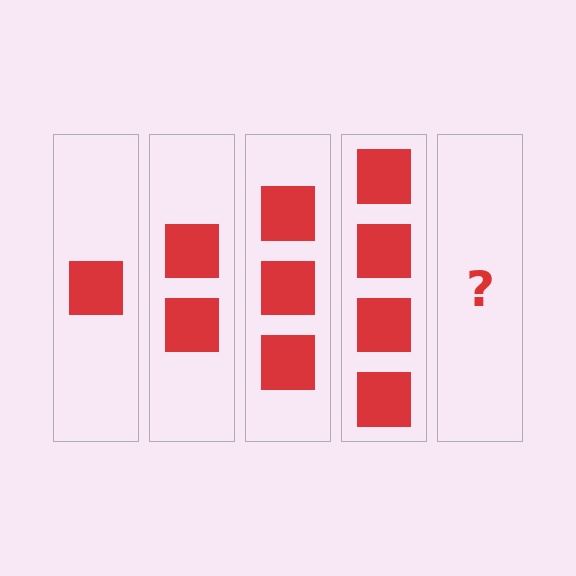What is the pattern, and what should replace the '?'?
The pattern is that each step adds one more square. The '?' should be 5 squares.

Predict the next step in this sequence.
The next step is 5 squares.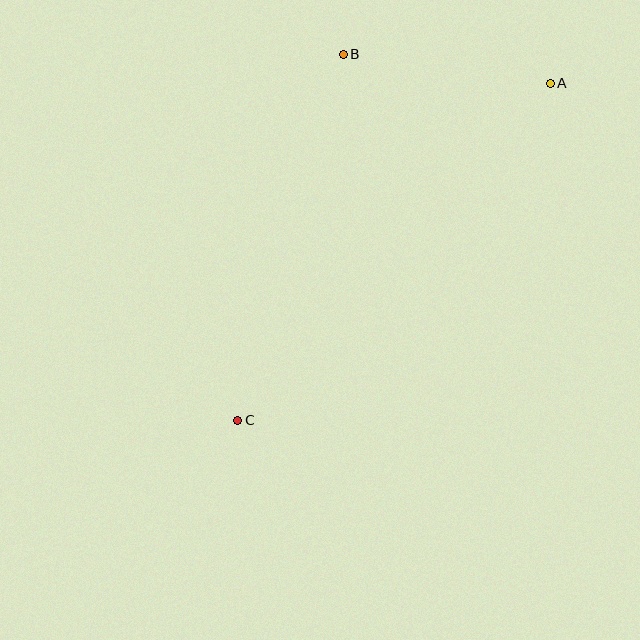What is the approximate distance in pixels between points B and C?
The distance between B and C is approximately 381 pixels.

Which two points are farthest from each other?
Points A and C are farthest from each other.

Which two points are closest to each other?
Points A and B are closest to each other.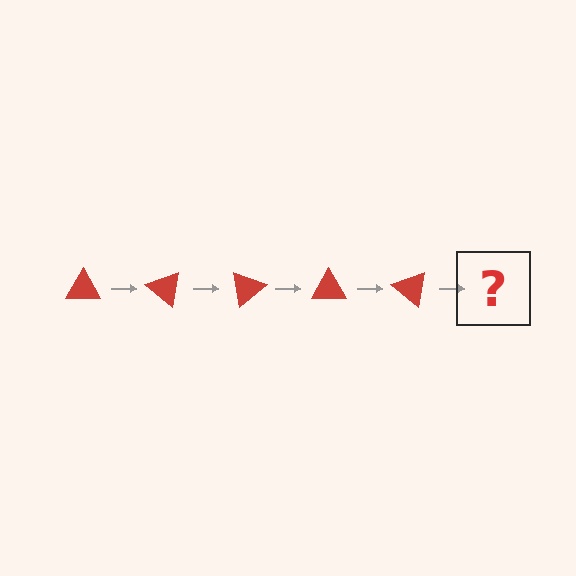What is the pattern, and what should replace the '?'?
The pattern is that the triangle rotates 40 degrees each step. The '?' should be a red triangle rotated 200 degrees.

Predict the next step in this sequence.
The next step is a red triangle rotated 200 degrees.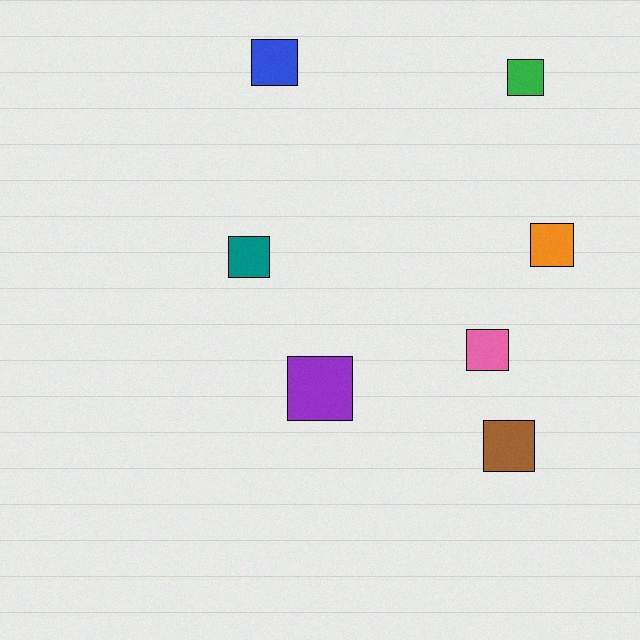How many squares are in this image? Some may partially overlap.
There are 7 squares.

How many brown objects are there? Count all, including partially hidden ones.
There is 1 brown object.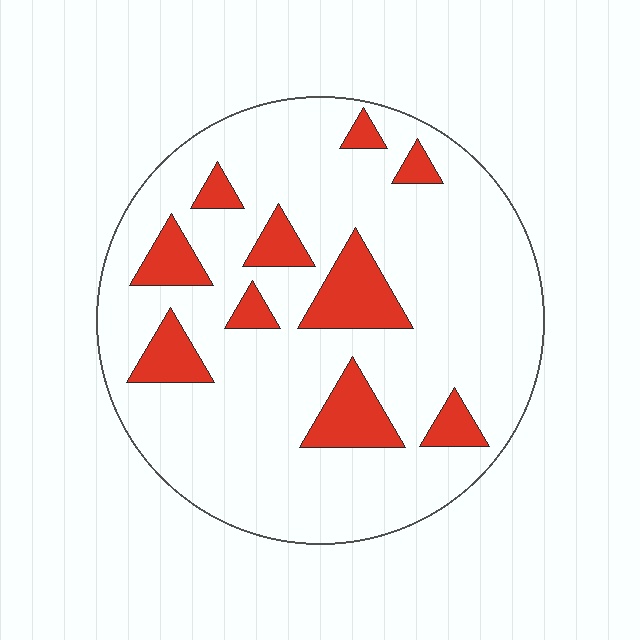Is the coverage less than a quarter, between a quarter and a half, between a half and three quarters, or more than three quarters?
Less than a quarter.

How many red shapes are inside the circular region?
10.